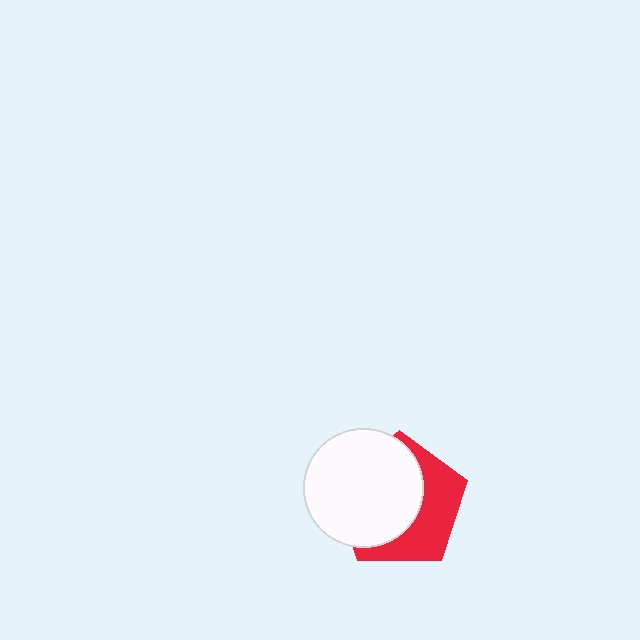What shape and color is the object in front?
The object in front is a white circle.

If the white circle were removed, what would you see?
You would see the complete red pentagon.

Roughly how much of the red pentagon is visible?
A small part of it is visible (roughly 43%).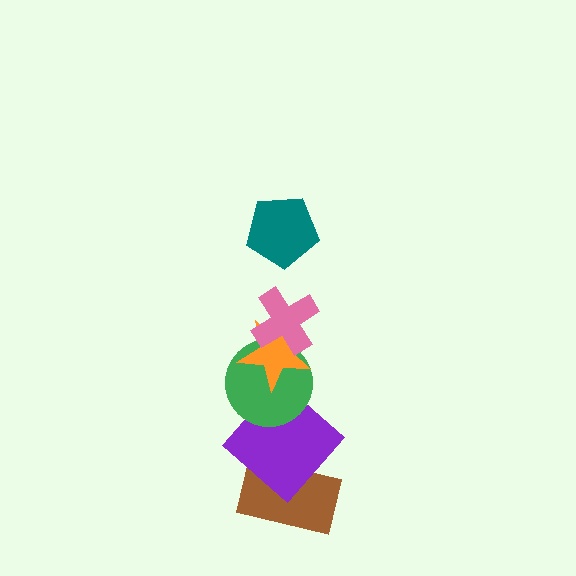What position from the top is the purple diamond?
The purple diamond is 5th from the top.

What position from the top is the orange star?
The orange star is 3rd from the top.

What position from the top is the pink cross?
The pink cross is 2nd from the top.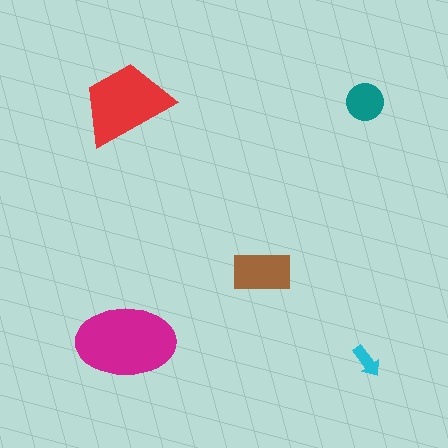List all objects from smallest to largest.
The cyan arrow, the teal circle, the brown rectangle, the red trapezoid, the magenta ellipse.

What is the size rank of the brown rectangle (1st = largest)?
3rd.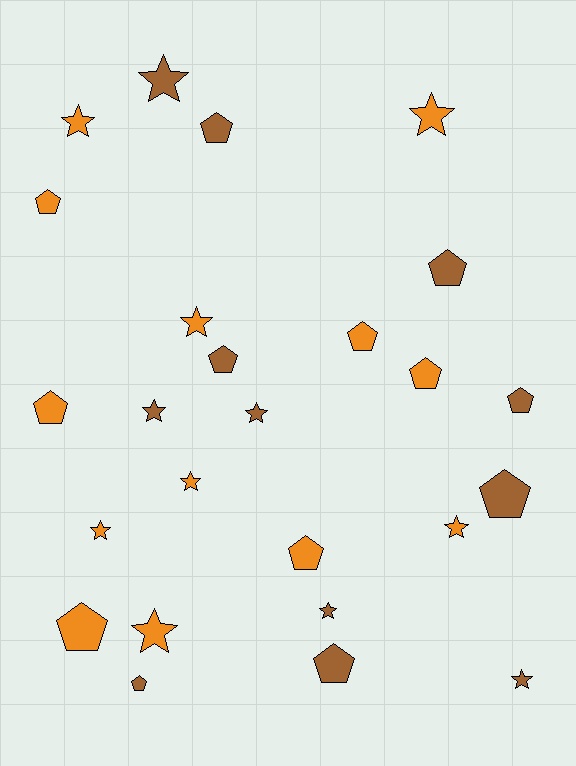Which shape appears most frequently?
Pentagon, with 13 objects.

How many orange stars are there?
There are 7 orange stars.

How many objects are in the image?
There are 25 objects.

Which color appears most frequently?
Orange, with 13 objects.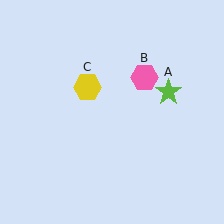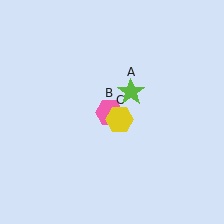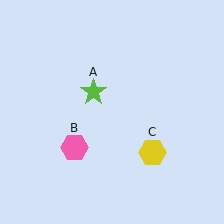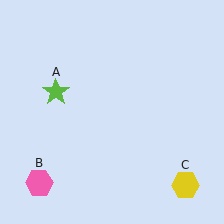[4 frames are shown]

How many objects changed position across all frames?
3 objects changed position: lime star (object A), pink hexagon (object B), yellow hexagon (object C).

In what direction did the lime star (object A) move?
The lime star (object A) moved left.